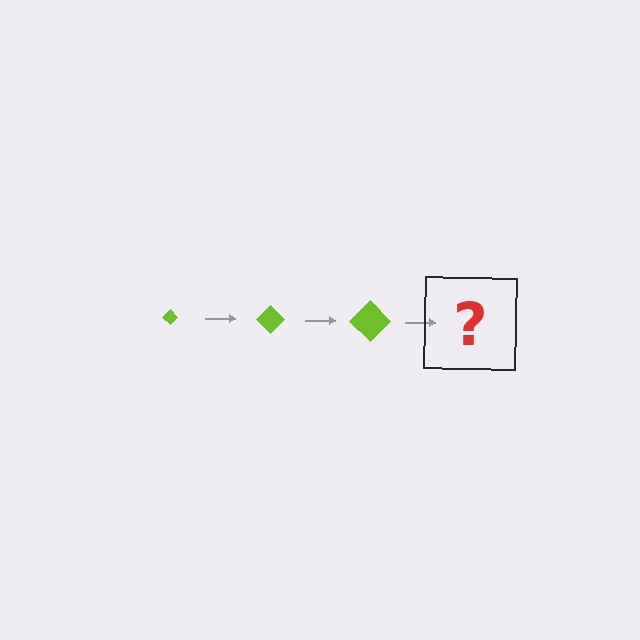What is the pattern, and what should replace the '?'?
The pattern is that the diamond gets progressively larger each step. The '?' should be a lime diamond, larger than the previous one.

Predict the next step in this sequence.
The next step is a lime diamond, larger than the previous one.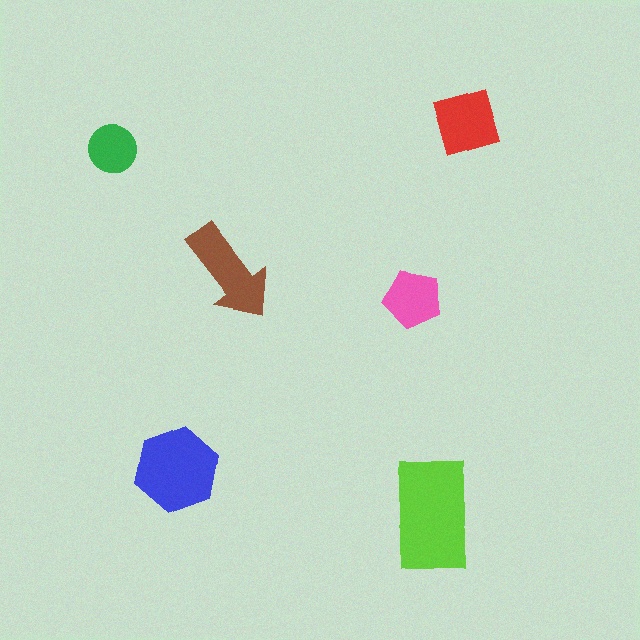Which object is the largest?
The lime rectangle.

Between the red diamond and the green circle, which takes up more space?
The red diamond.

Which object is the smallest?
The green circle.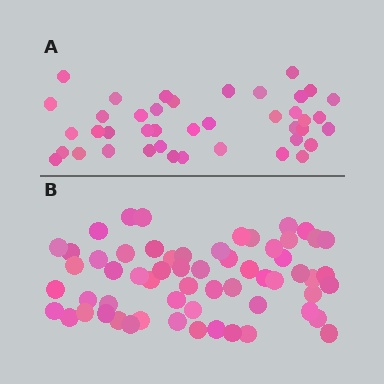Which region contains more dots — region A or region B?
Region B (the bottom region) has more dots.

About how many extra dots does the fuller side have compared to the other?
Region B has approximately 20 more dots than region A.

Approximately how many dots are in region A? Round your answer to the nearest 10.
About 40 dots. (The exact count is 41, which rounds to 40.)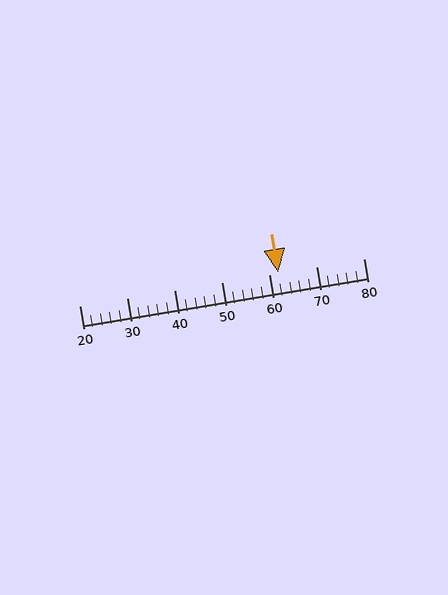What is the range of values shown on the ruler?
The ruler shows values from 20 to 80.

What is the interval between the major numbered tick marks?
The major tick marks are spaced 10 units apart.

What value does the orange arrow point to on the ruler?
The orange arrow points to approximately 62.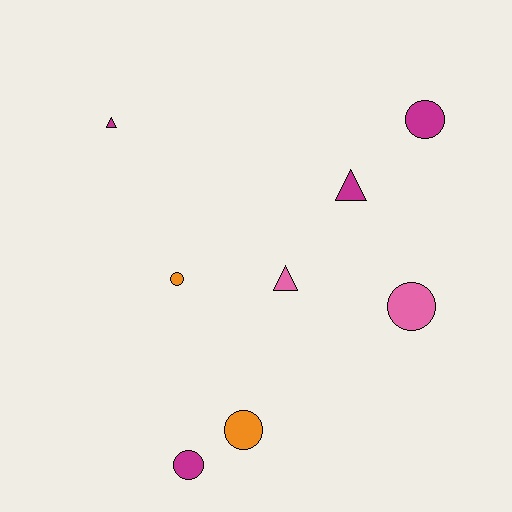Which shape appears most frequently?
Circle, with 5 objects.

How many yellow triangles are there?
There are no yellow triangles.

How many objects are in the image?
There are 8 objects.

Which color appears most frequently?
Magenta, with 4 objects.